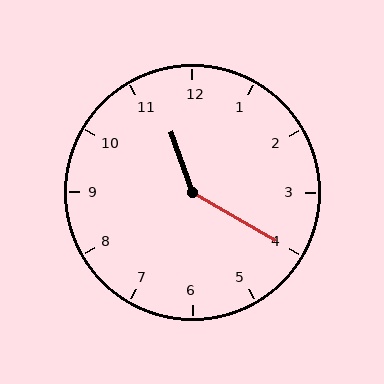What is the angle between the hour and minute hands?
Approximately 140 degrees.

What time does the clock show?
11:20.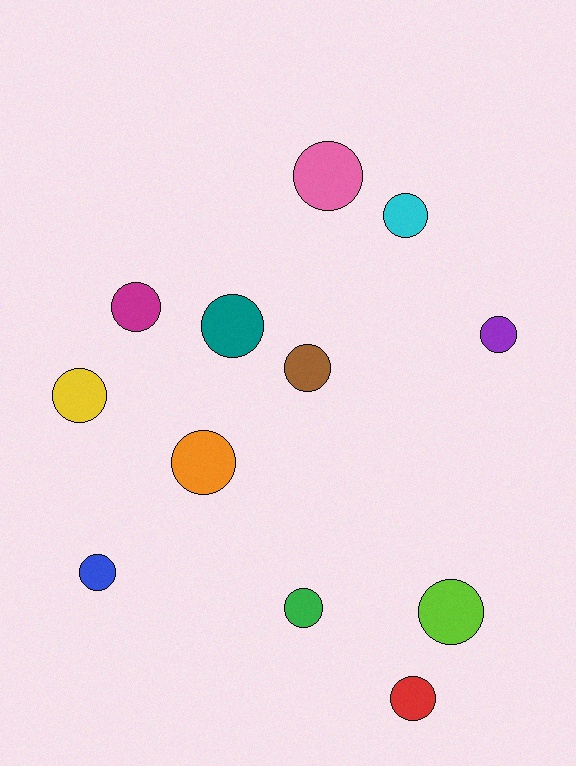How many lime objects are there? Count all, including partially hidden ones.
There is 1 lime object.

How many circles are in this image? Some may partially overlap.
There are 12 circles.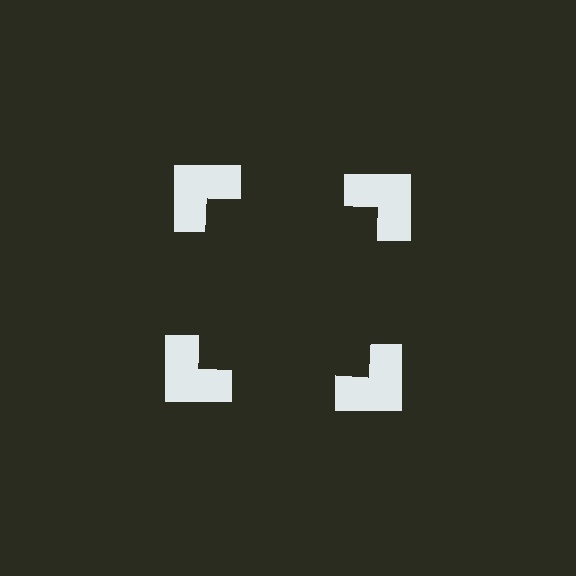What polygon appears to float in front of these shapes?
An illusory square — its edges are inferred from the aligned wedge cuts in the notched squares, not physically drawn.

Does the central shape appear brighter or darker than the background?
It typically appears slightly darker than the background, even though no actual brightness change is drawn.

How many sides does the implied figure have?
4 sides.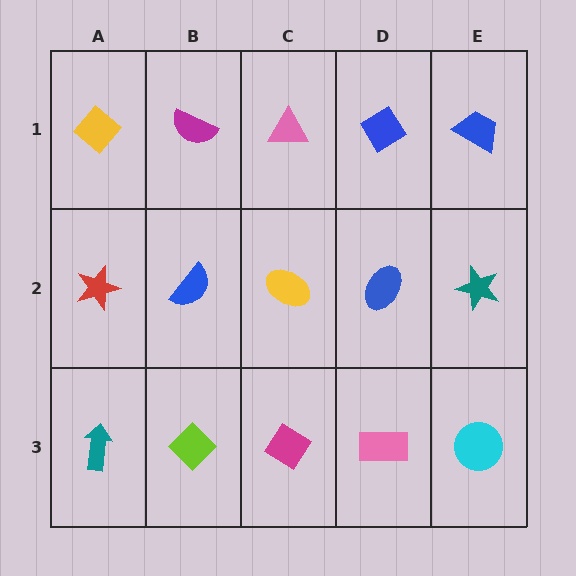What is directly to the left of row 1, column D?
A pink triangle.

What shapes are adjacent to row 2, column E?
A blue trapezoid (row 1, column E), a cyan circle (row 3, column E), a blue ellipse (row 2, column D).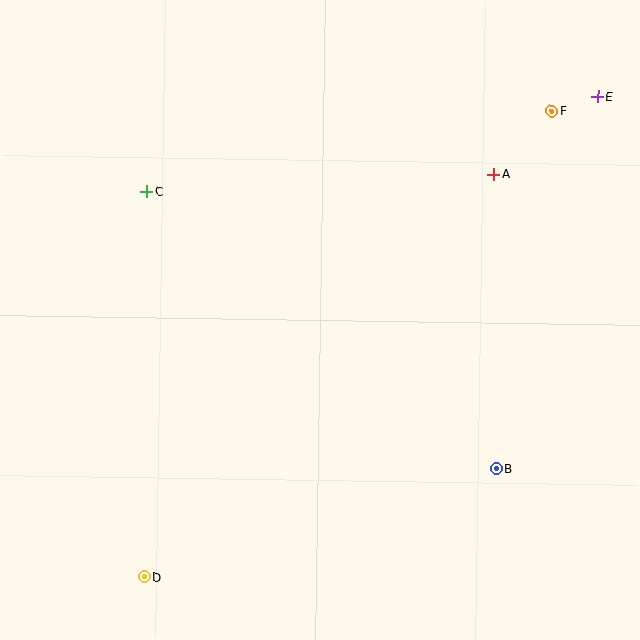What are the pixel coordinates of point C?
Point C is at (147, 192).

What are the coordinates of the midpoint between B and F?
The midpoint between B and F is at (524, 290).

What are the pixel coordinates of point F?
Point F is at (552, 111).